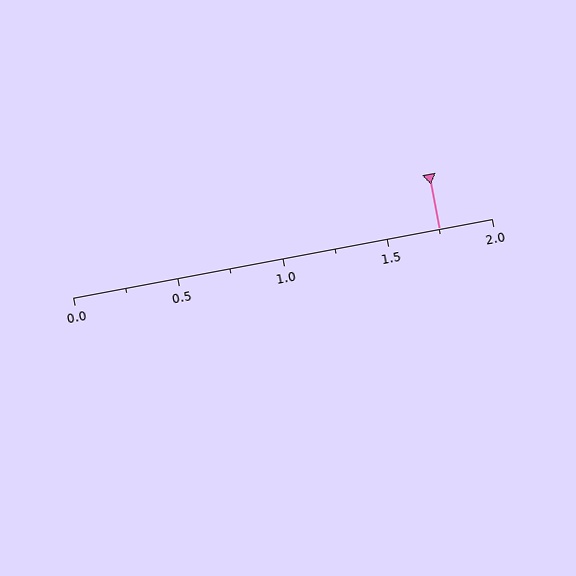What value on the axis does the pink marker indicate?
The marker indicates approximately 1.75.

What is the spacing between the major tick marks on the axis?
The major ticks are spaced 0.5 apart.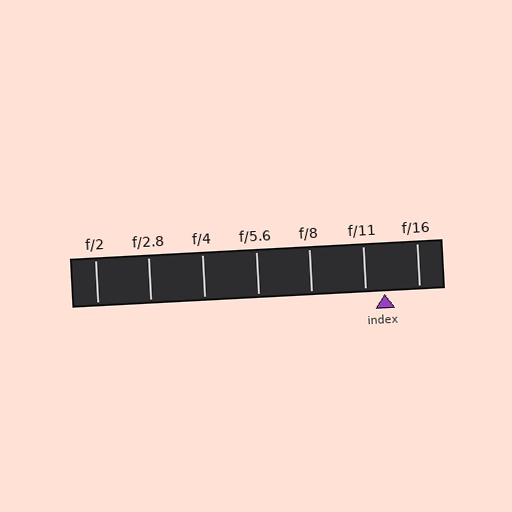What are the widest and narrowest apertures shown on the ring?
The widest aperture shown is f/2 and the narrowest is f/16.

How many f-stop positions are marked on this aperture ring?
There are 7 f-stop positions marked.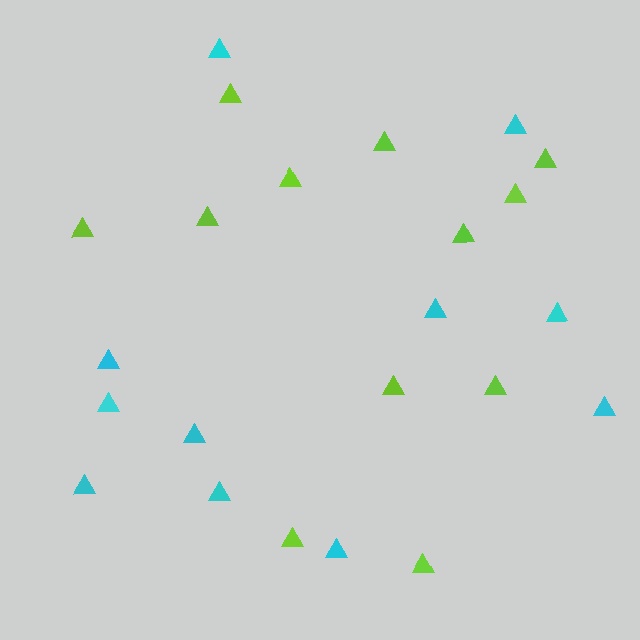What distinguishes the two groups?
There are 2 groups: one group of cyan triangles (11) and one group of lime triangles (12).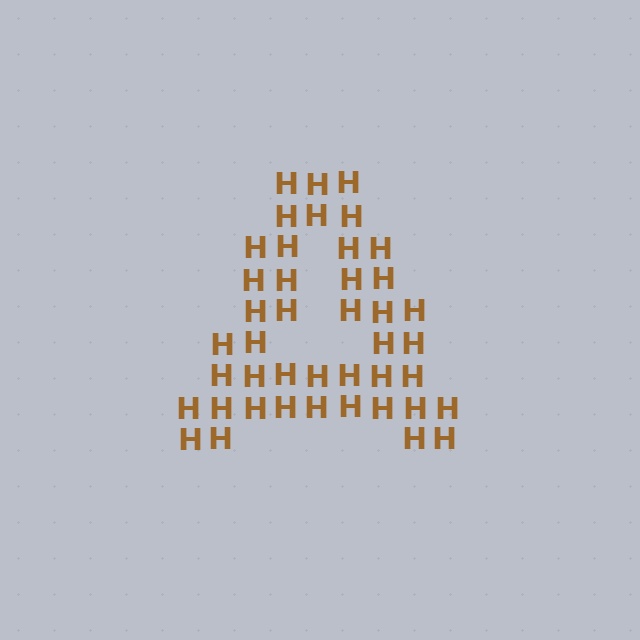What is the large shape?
The large shape is the letter A.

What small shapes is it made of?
It is made of small letter H's.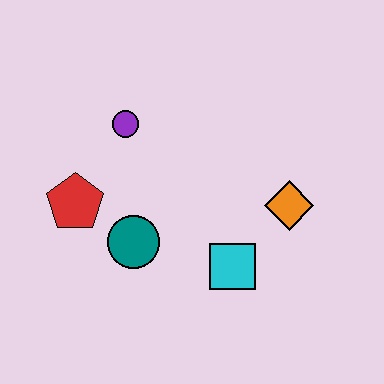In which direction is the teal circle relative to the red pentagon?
The teal circle is to the right of the red pentagon.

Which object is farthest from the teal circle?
The orange diamond is farthest from the teal circle.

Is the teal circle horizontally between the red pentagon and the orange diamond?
Yes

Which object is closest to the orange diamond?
The cyan square is closest to the orange diamond.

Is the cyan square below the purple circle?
Yes